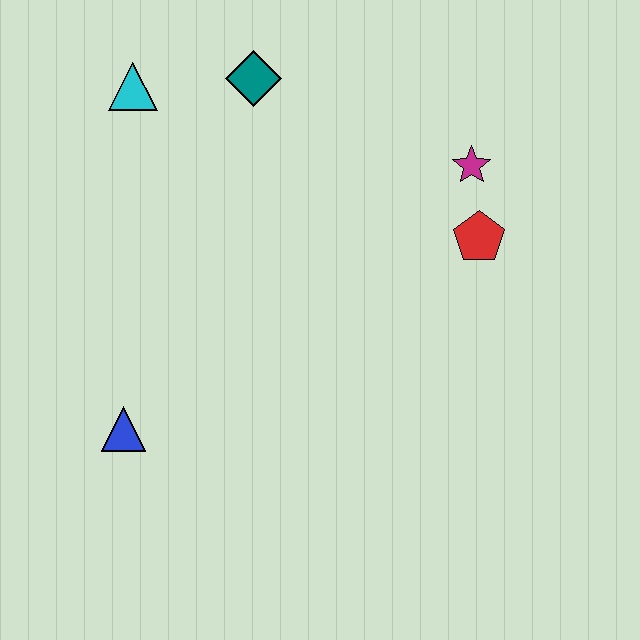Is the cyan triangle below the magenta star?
No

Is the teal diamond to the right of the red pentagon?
No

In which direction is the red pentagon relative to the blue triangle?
The red pentagon is to the right of the blue triangle.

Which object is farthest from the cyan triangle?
The red pentagon is farthest from the cyan triangle.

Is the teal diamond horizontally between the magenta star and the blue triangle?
Yes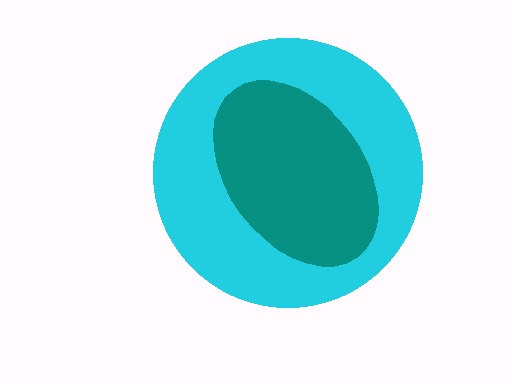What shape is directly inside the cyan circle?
The teal ellipse.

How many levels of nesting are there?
2.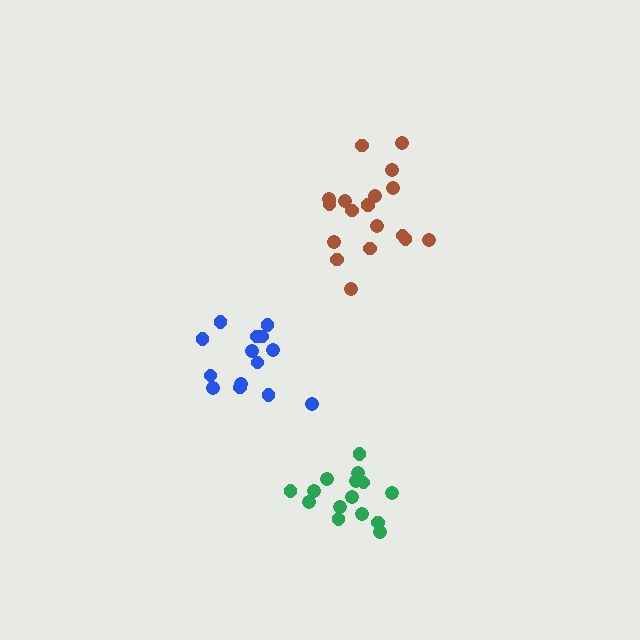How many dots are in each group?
Group 1: 19 dots, Group 2: 15 dots, Group 3: 14 dots (48 total).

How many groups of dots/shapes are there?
There are 3 groups.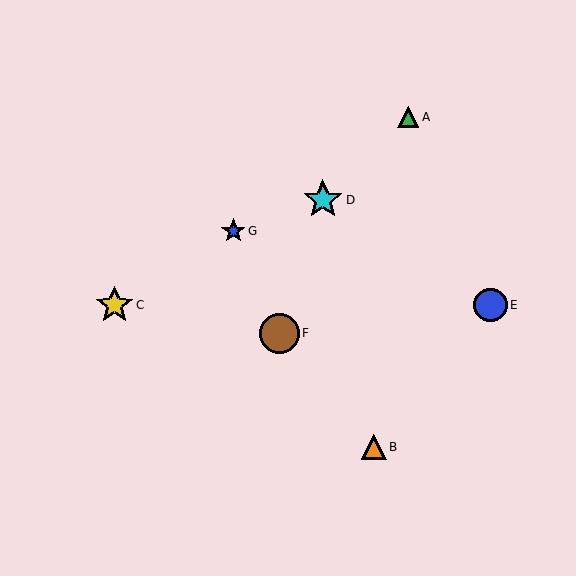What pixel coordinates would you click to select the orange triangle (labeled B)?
Click at (374, 447) to select the orange triangle B.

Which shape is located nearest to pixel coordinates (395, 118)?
The green triangle (labeled A) at (408, 117) is nearest to that location.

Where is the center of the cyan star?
The center of the cyan star is at (323, 200).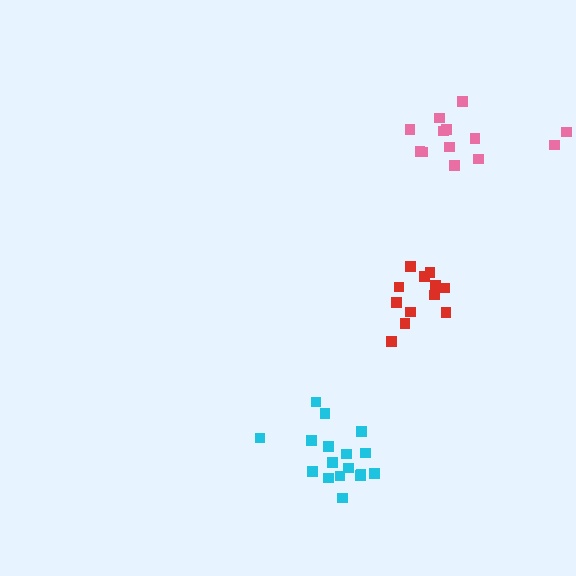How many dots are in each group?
Group 1: 17 dots, Group 2: 12 dots, Group 3: 13 dots (42 total).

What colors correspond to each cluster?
The clusters are colored: cyan, red, pink.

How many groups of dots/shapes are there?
There are 3 groups.